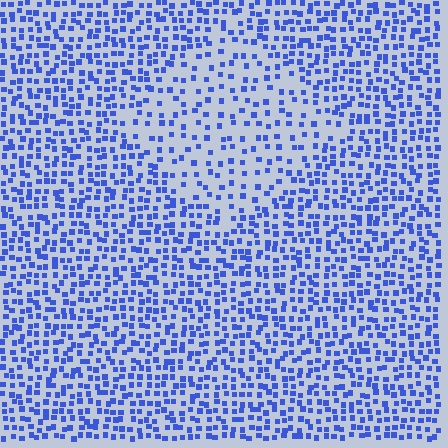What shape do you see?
I see a diamond.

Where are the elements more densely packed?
The elements are more densely packed outside the diamond boundary.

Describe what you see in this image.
The image contains small blue elements arranged at two different densities. A diamond-shaped region is visible where the elements are less densely packed than the surrounding area.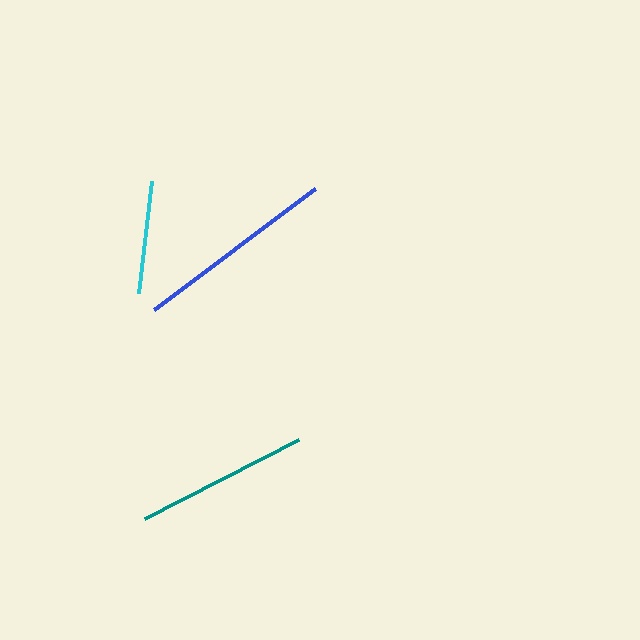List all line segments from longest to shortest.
From longest to shortest: blue, teal, cyan.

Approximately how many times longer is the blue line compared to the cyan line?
The blue line is approximately 1.8 times the length of the cyan line.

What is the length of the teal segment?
The teal segment is approximately 173 pixels long.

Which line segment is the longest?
The blue line is the longest at approximately 201 pixels.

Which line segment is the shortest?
The cyan line is the shortest at approximately 113 pixels.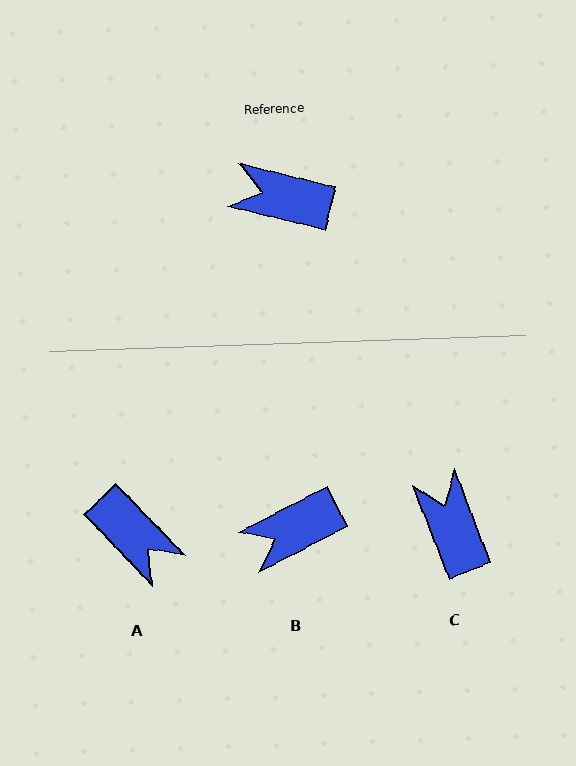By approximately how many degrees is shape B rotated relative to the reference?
Approximately 41 degrees counter-clockwise.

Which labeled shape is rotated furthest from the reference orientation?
A, about 147 degrees away.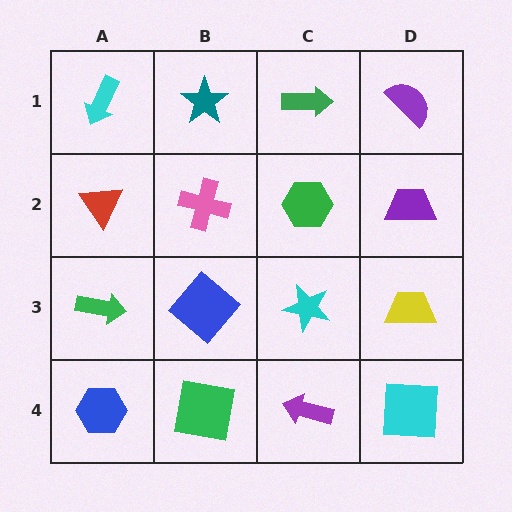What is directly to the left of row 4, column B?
A blue hexagon.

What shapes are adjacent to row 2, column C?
A green arrow (row 1, column C), a cyan star (row 3, column C), a pink cross (row 2, column B), a purple trapezoid (row 2, column D).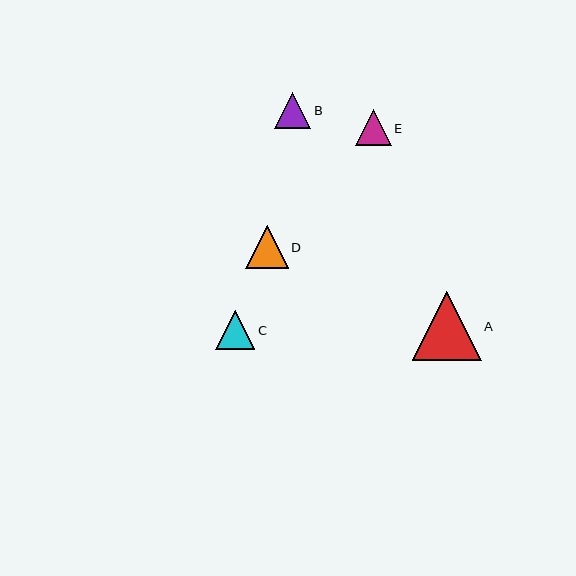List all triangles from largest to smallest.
From largest to smallest: A, D, C, B, E.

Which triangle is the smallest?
Triangle E is the smallest with a size of approximately 36 pixels.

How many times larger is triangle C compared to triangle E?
Triangle C is approximately 1.1 times the size of triangle E.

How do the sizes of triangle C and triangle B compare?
Triangle C and triangle B are approximately the same size.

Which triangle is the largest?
Triangle A is the largest with a size of approximately 69 pixels.